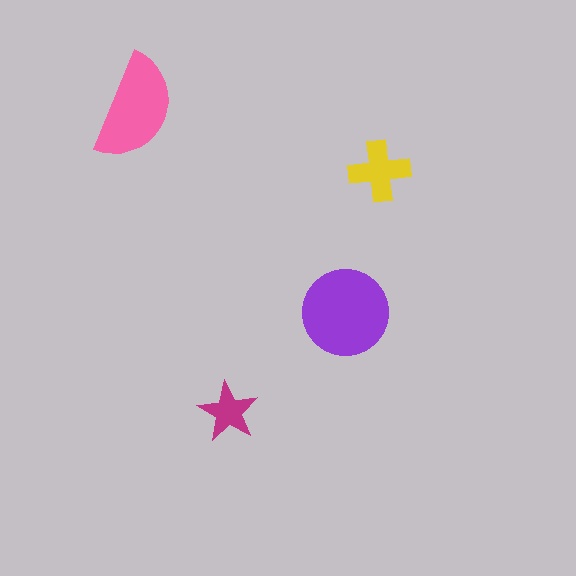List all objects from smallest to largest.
The magenta star, the yellow cross, the pink semicircle, the purple circle.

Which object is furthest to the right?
The yellow cross is rightmost.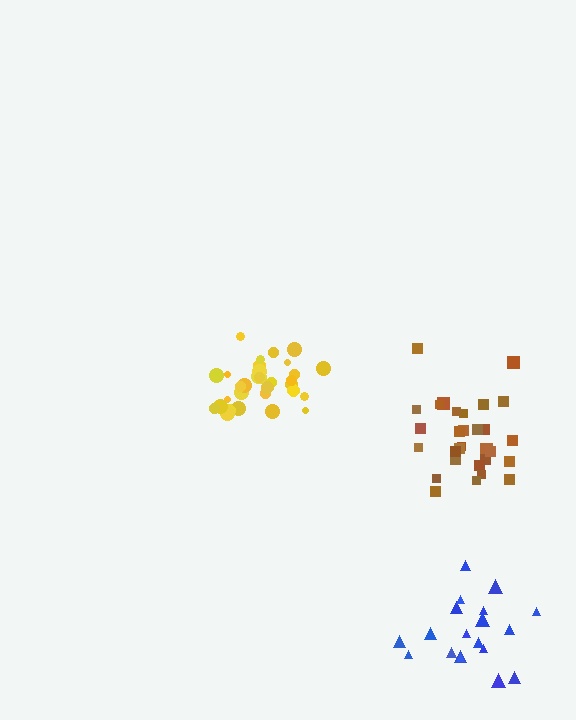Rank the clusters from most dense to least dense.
yellow, brown, blue.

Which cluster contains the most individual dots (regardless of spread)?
Yellow (32).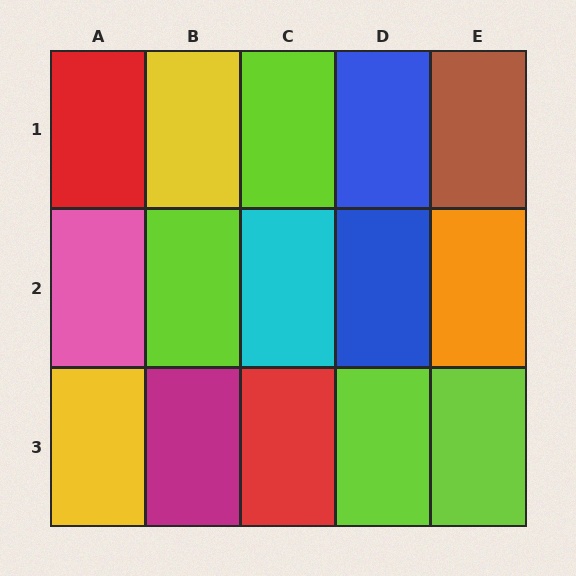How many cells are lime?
4 cells are lime.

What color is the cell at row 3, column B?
Magenta.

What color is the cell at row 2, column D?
Blue.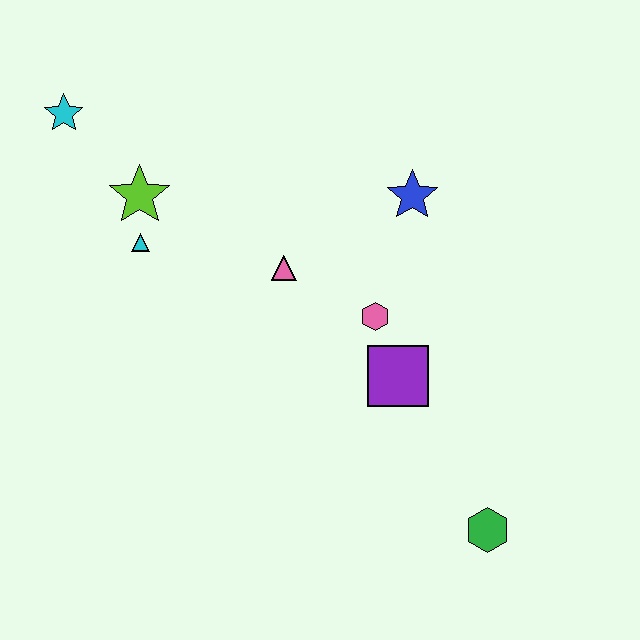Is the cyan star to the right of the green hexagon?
No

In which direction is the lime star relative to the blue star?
The lime star is to the left of the blue star.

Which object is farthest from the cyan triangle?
The green hexagon is farthest from the cyan triangle.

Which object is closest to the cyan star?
The lime star is closest to the cyan star.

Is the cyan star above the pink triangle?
Yes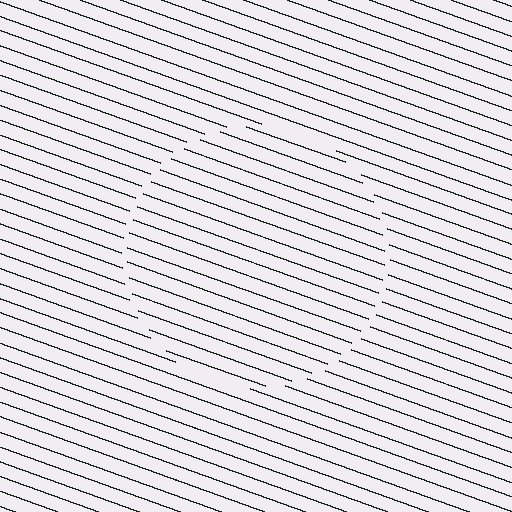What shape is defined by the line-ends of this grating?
An illusory circle. The interior of the shape contains the same grating, shifted by half a period — the contour is defined by the phase discontinuity where line-ends from the inner and outer gratings abut.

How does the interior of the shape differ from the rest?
The interior of the shape contains the same grating, shifted by half a period — the contour is defined by the phase discontinuity where line-ends from the inner and outer gratings abut.